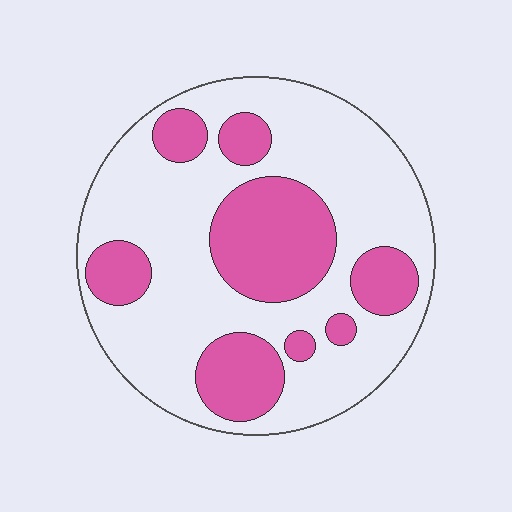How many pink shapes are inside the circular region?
8.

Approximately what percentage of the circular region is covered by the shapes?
Approximately 30%.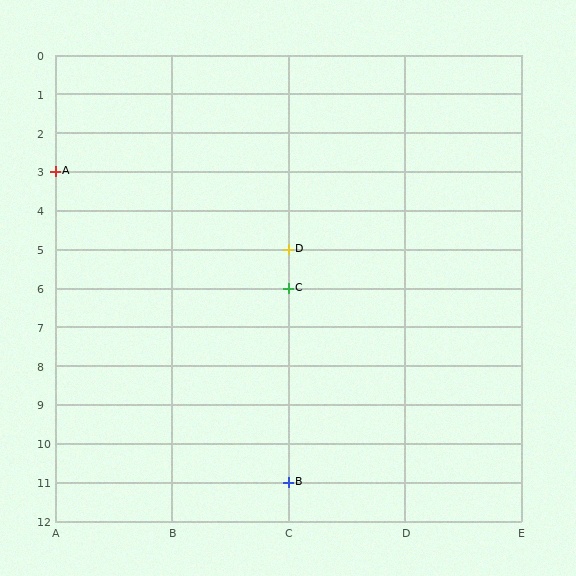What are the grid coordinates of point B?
Point B is at grid coordinates (C, 11).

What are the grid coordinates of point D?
Point D is at grid coordinates (C, 5).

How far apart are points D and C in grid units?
Points D and C are 1 row apart.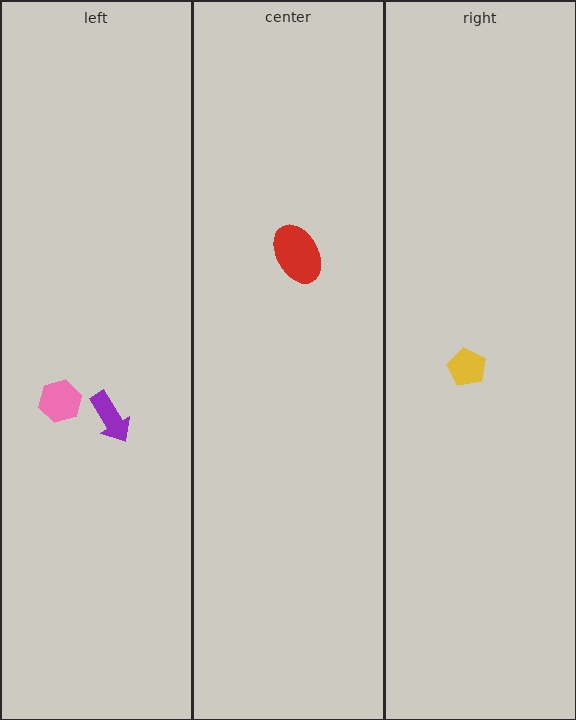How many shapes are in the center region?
1.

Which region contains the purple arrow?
The left region.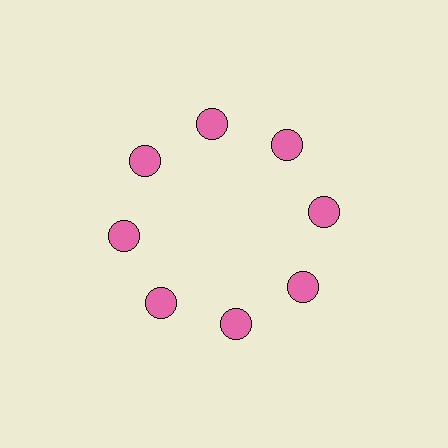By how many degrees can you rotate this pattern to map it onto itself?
The pattern maps onto itself every 45 degrees of rotation.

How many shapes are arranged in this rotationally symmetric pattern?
There are 8 shapes, arranged in 8 groups of 1.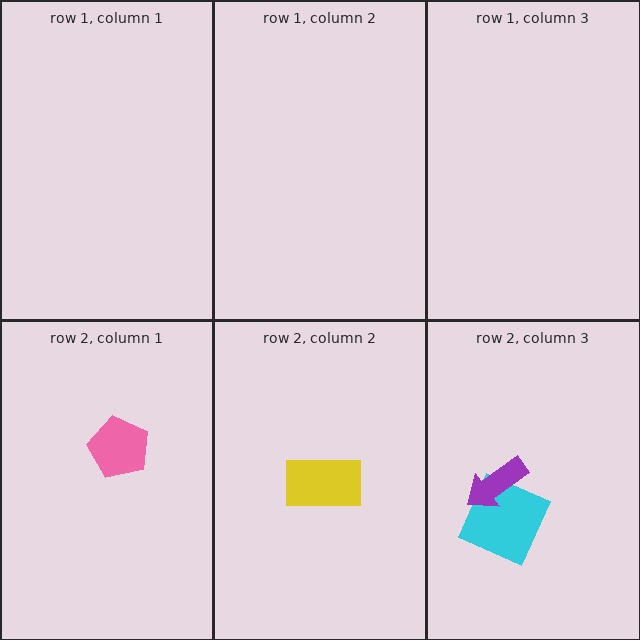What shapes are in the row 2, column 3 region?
The cyan square, the purple arrow.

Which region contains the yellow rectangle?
The row 2, column 2 region.